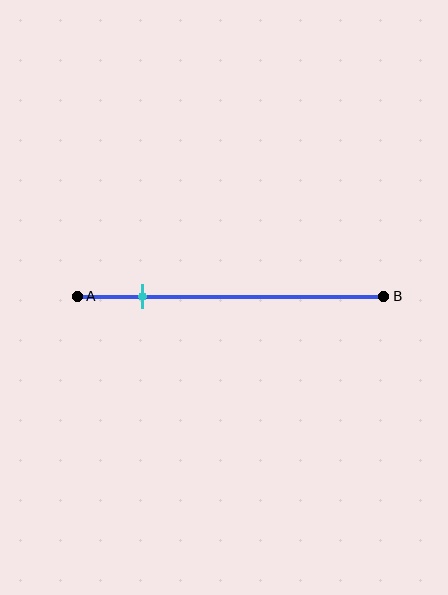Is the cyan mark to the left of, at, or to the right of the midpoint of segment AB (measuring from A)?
The cyan mark is to the left of the midpoint of segment AB.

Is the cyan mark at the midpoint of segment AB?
No, the mark is at about 20% from A, not at the 50% midpoint.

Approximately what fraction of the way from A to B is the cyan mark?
The cyan mark is approximately 20% of the way from A to B.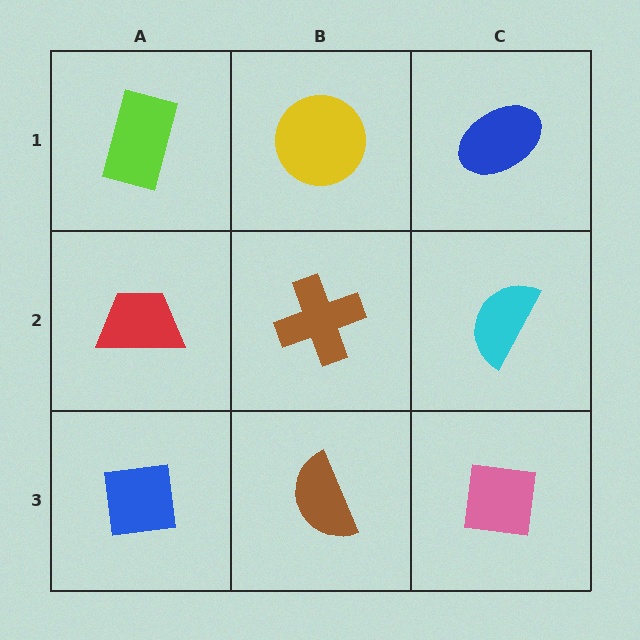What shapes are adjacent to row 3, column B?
A brown cross (row 2, column B), a blue square (row 3, column A), a pink square (row 3, column C).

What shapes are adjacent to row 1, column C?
A cyan semicircle (row 2, column C), a yellow circle (row 1, column B).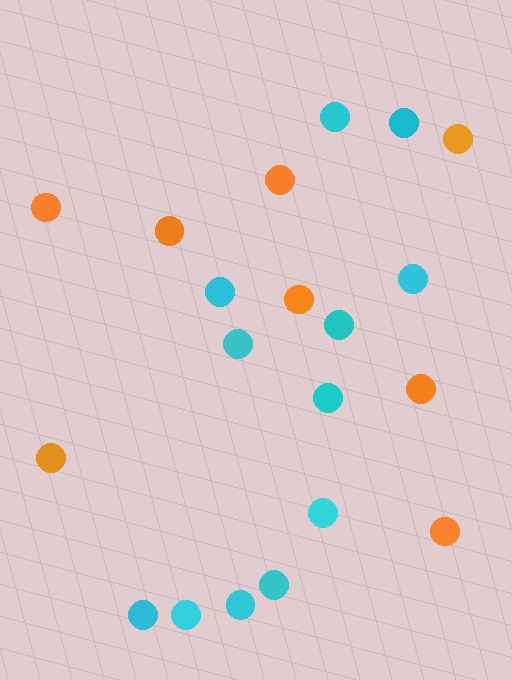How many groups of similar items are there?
There are 2 groups: one group of orange circles (8) and one group of cyan circles (12).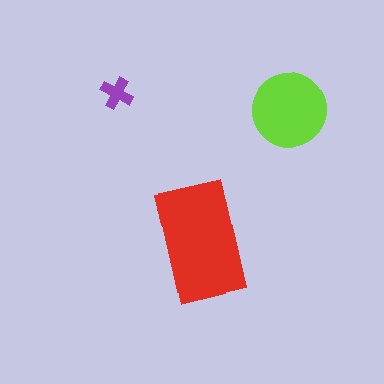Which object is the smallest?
The purple cross.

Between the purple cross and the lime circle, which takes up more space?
The lime circle.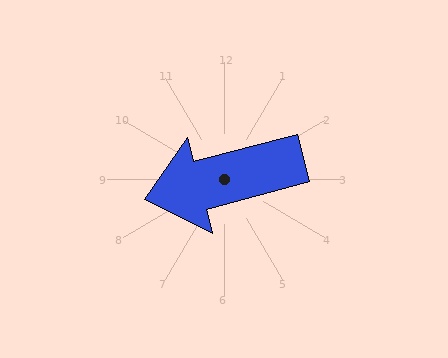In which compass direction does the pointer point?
West.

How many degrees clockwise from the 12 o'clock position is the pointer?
Approximately 255 degrees.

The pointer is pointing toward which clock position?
Roughly 9 o'clock.